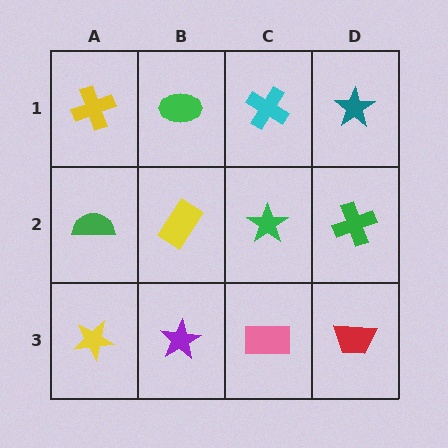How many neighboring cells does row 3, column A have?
2.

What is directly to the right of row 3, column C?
A red trapezoid.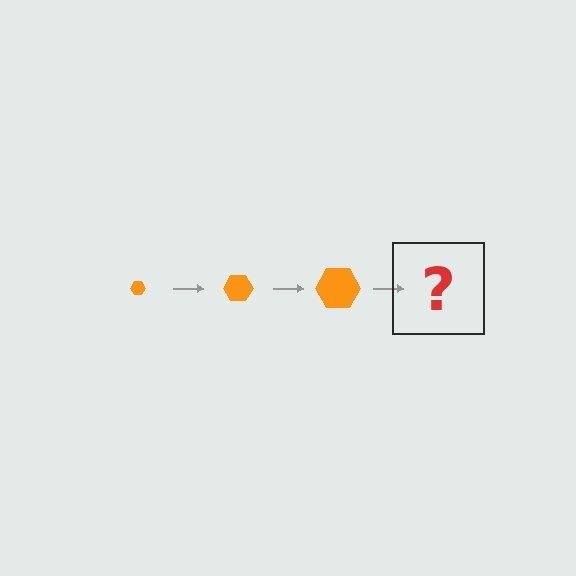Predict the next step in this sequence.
The next step is an orange hexagon, larger than the previous one.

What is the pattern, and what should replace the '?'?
The pattern is that the hexagon gets progressively larger each step. The '?' should be an orange hexagon, larger than the previous one.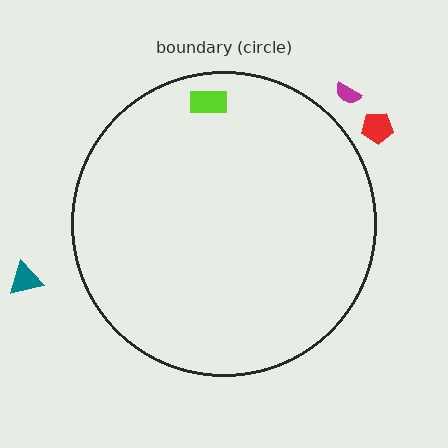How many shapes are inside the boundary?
1 inside, 3 outside.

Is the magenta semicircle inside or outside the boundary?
Outside.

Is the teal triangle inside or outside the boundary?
Outside.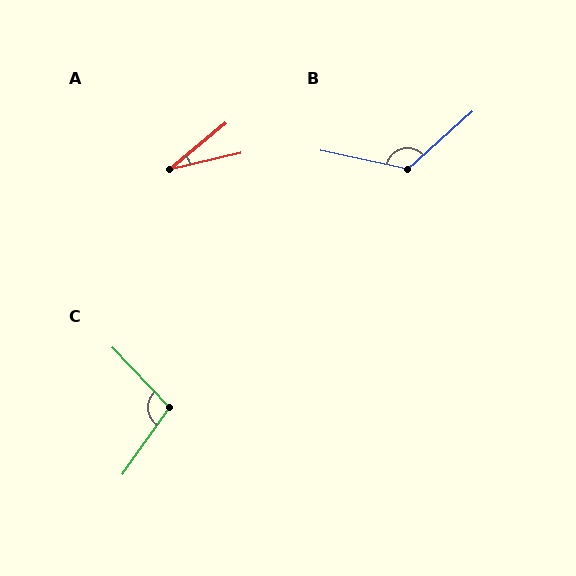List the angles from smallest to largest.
A (27°), C (101°), B (126°).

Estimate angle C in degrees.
Approximately 101 degrees.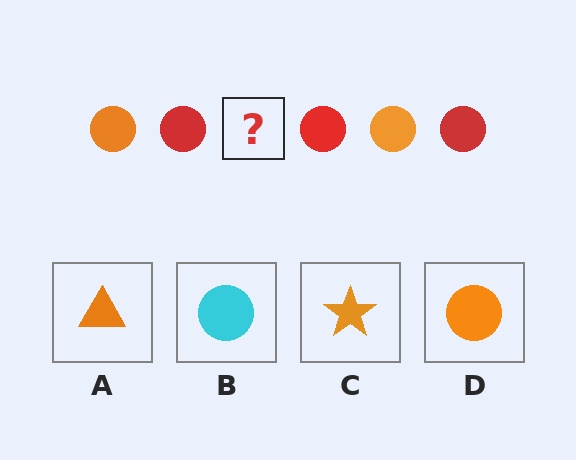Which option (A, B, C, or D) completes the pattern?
D.